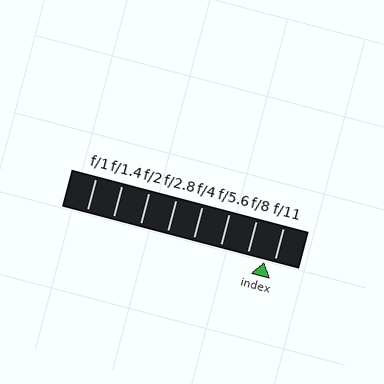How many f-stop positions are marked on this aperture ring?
There are 8 f-stop positions marked.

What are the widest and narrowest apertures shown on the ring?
The widest aperture shown is f/1 and the narrowest is f/11.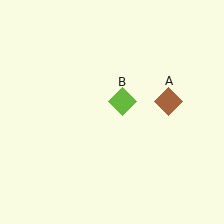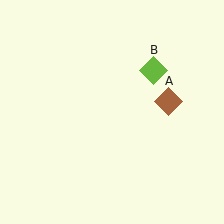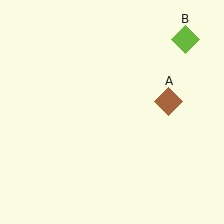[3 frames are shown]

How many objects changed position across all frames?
1 object changed position: lime diamond (object B).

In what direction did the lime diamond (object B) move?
The lime diamond (object B) moved up and to the right.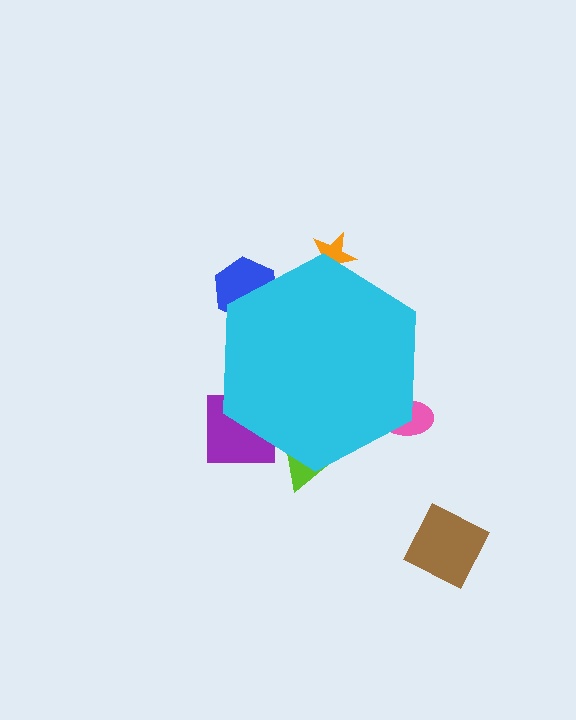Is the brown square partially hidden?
No, the brown square is fully visible.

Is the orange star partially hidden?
Yes, the orange star is partially hidden behind the cyan hexagon.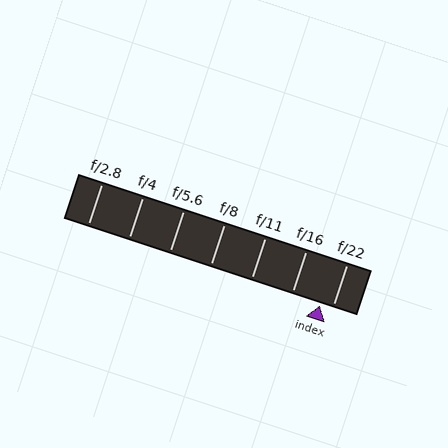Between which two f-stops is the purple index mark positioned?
The index mark is between f/16 and f/22.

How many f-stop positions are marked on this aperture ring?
There are 7 f-stop positions marked.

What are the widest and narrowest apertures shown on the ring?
The widest aperture shown is f/2.8 and the narrowest is f/22.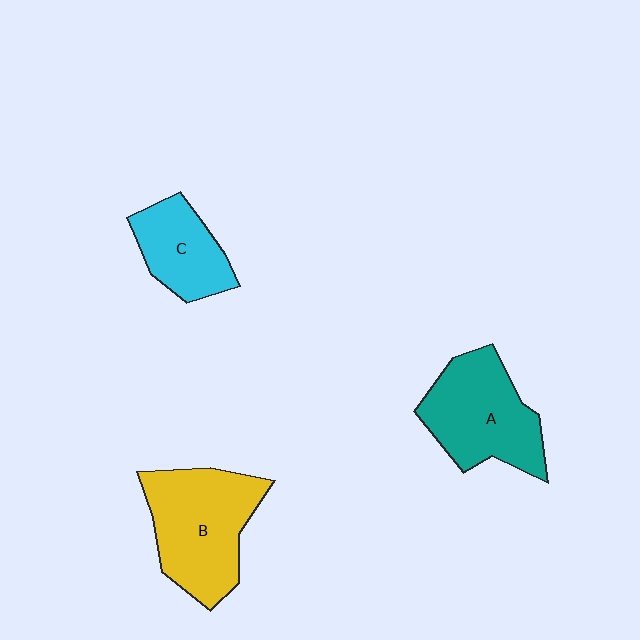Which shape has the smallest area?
Shape C (cyan).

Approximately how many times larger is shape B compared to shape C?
Approximately 1.7 times.